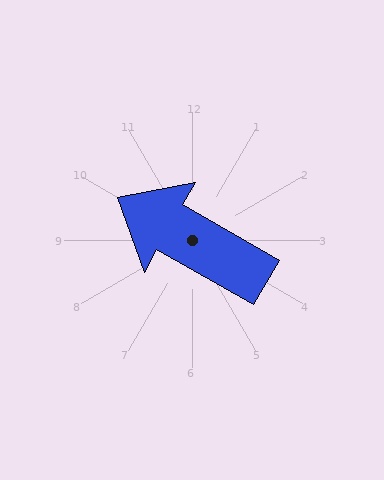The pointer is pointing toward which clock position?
Roughly 10 o'clock.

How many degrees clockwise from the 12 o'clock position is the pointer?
Approximately 300 degrees.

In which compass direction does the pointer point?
Northwest.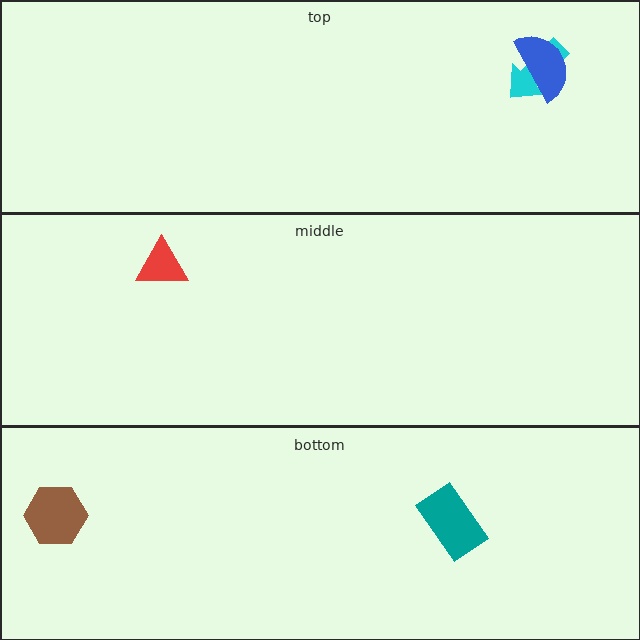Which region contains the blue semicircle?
The top region.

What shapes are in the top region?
The cyan arrow, the blue semicircle.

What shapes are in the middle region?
The red triangle.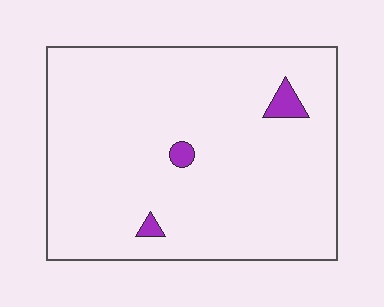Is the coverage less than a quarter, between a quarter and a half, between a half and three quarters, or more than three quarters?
Less than a quarter.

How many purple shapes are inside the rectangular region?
3.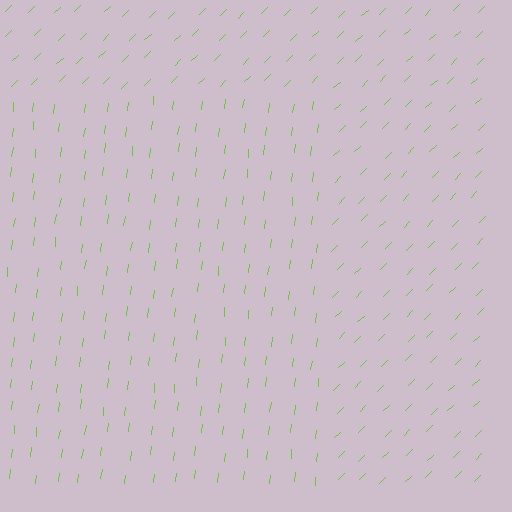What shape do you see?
I see a rectangle.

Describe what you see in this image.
The image is filled with small lime line segments. A rectangle region in the image has lines oriented differently from the surrounding lines, creating a visible texture boundary.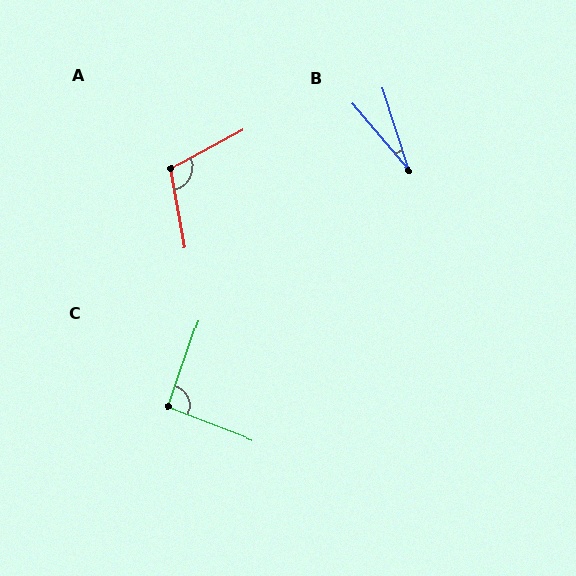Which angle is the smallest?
B, at approximately 23 degrees.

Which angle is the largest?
A, at approximately 108 degrees.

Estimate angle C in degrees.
Approximately 92 degrees.